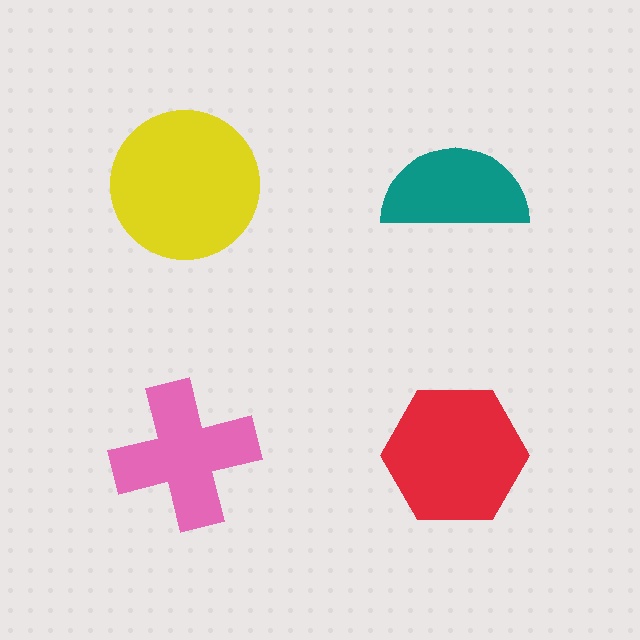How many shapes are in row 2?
2 shapes.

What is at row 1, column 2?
A teal semicircle.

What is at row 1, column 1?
A yellow circle.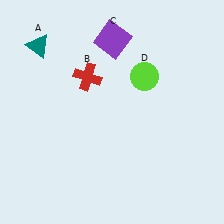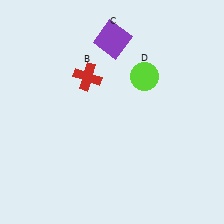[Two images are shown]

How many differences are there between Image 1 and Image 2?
There is 1 difference between the two images.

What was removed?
The teal triangle (A) was removed in Image 2.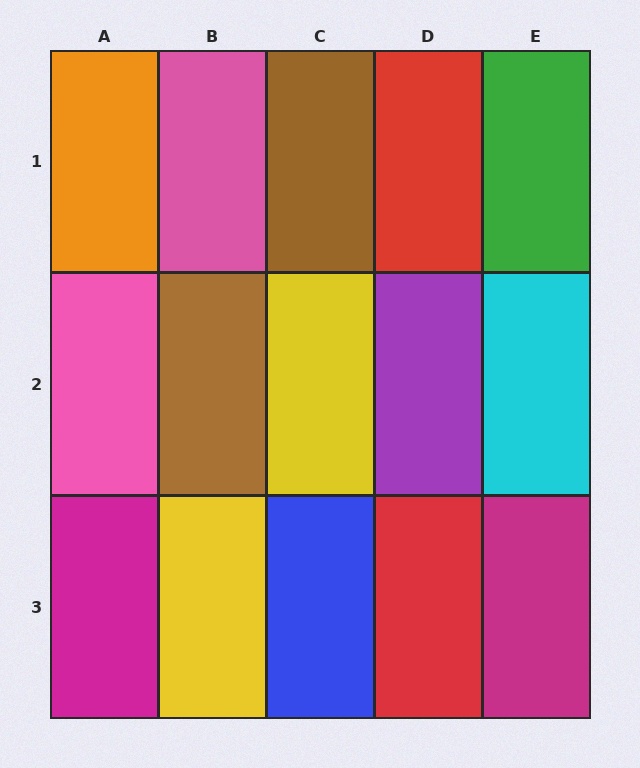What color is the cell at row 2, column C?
Yellow.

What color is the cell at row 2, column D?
Purple.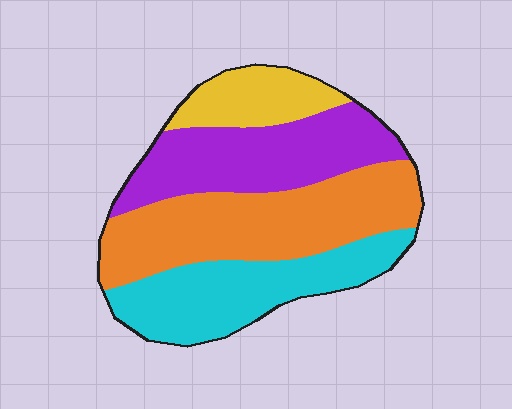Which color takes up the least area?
Yellow, at roughly 10%.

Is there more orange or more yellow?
Orange.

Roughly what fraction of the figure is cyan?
Cyan covers 26% of the figure.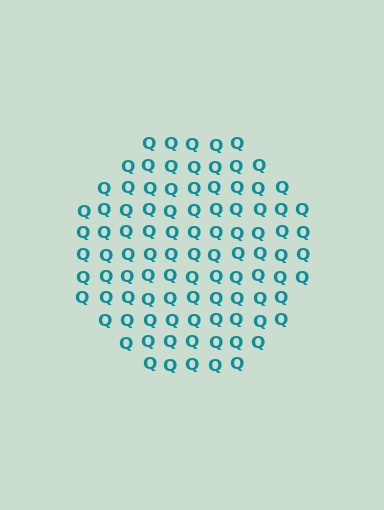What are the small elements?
The small elements are letter Q's.